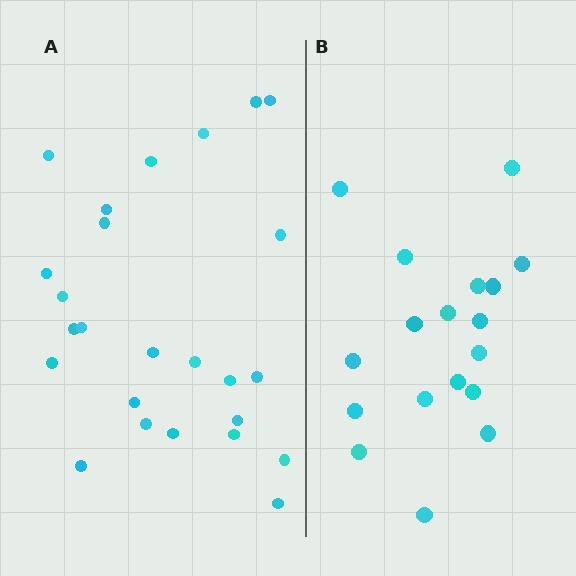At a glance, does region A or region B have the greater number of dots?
Region A (the left region) has more dots.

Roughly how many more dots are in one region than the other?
Region A has roughly 8 or so more dots than region B.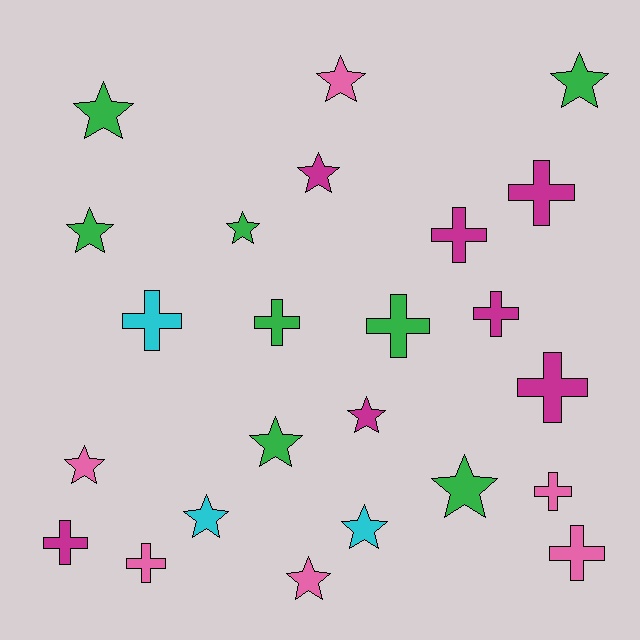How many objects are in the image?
There are 24 objects.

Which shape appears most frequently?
Star, with 13 objects.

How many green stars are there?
There are 6 green stars.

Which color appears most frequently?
Green, with 8 objects.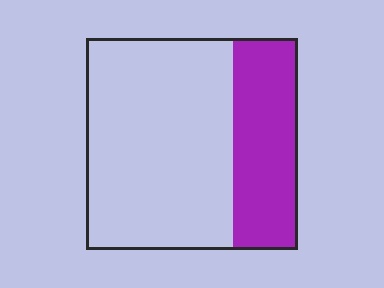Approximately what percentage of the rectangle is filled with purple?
Approximately 30%.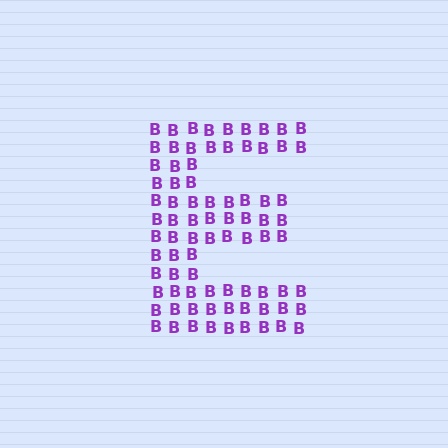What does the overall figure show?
The overall figure shows the letter E.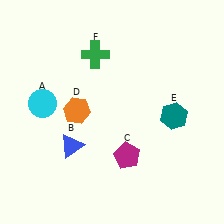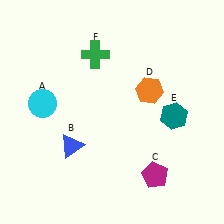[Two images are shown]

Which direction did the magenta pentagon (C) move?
The magenta pentagon (C) moved right.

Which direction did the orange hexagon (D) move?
The orange hexagon (D) moved right.